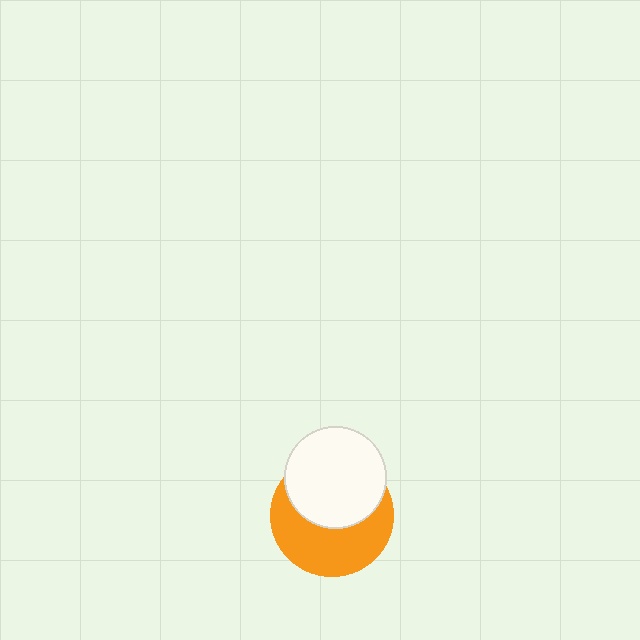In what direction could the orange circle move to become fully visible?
The orange circle could move down. That would shift it out from behind the white circle entirely.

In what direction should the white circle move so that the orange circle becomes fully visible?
The white circle should move up. That is the shortest direction to clear the overlap and leave the orange circle fully visible.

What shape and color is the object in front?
The object in front is a white circle.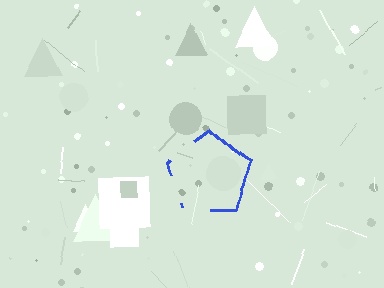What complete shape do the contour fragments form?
The contour fragments form a pentagon.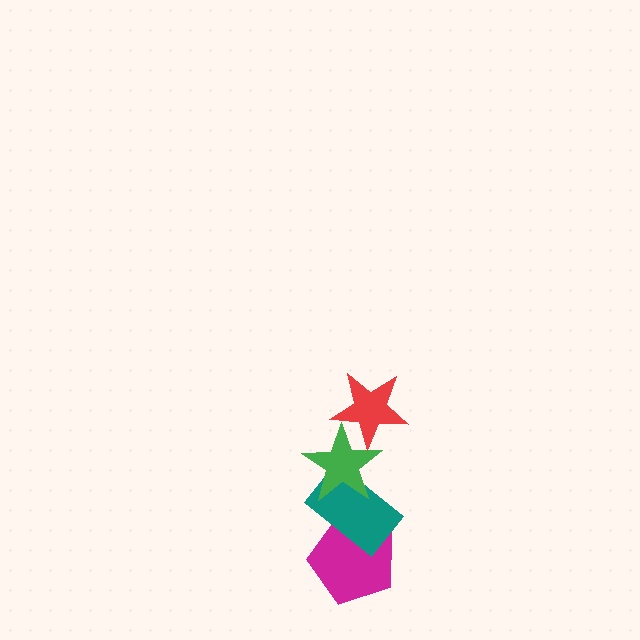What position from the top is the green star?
The green star is 2nd from the top.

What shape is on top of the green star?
The red star is on top of the green star.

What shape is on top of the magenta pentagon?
The teal rectangle is on top of the magenta pentagon.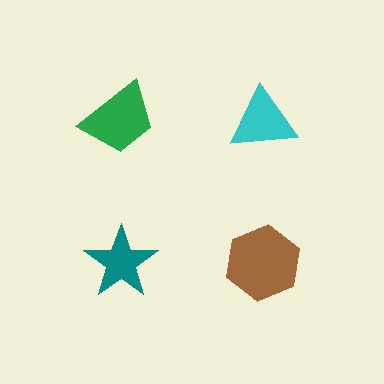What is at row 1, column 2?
A cyan triangle.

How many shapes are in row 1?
2 shapes.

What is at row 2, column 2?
A brown hexagon.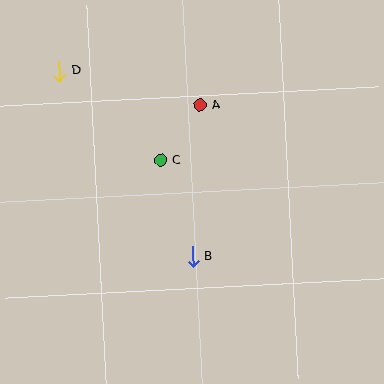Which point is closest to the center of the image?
Point C at (161, 160) is closest to the center.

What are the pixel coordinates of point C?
Point C is at (161, 160).